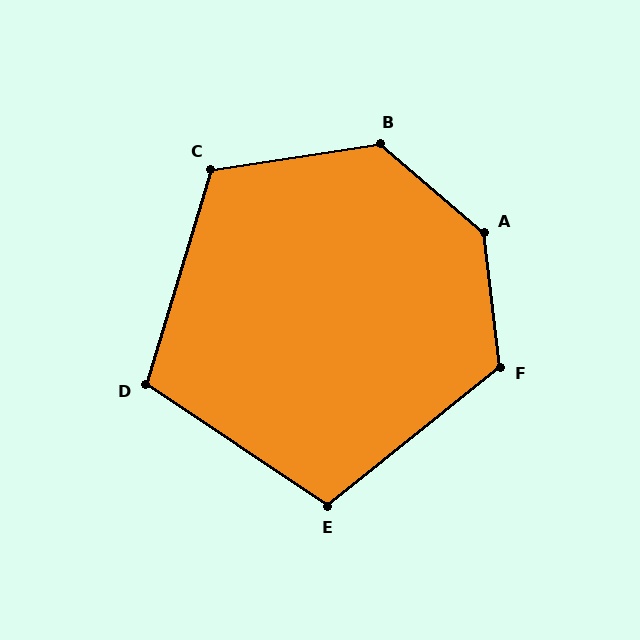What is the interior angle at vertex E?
Approximately 107 degrees (obtuse).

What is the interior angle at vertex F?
Approximately 122 degrees (obtuse).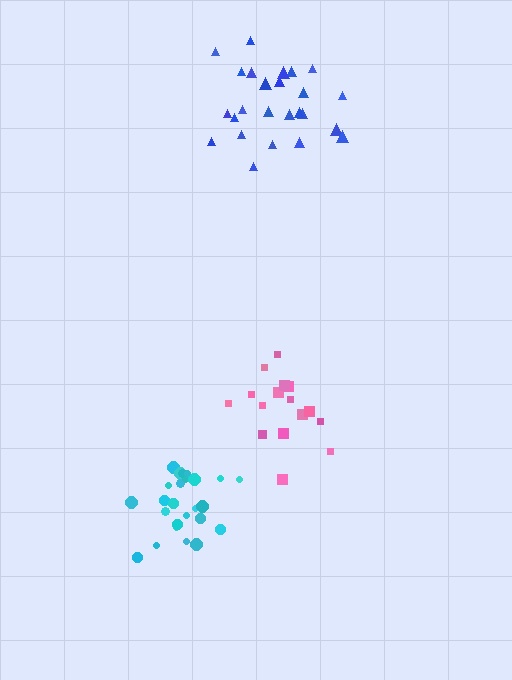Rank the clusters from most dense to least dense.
cyan, pink, blue.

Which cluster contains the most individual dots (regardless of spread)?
Cyan (25).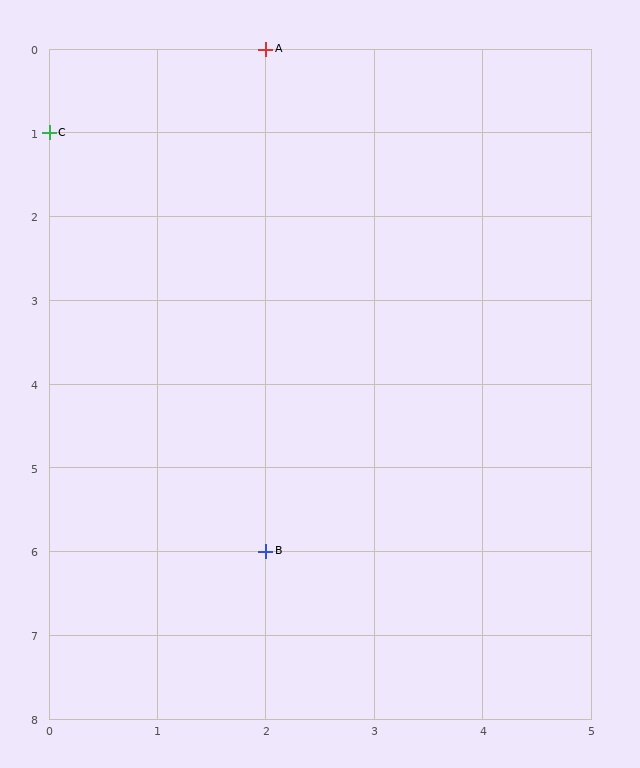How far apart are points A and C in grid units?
Points A and C are 2 columns and 1 row apart (about 2.2 grid units diagonally).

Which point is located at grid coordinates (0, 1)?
Point C is at (0, 1).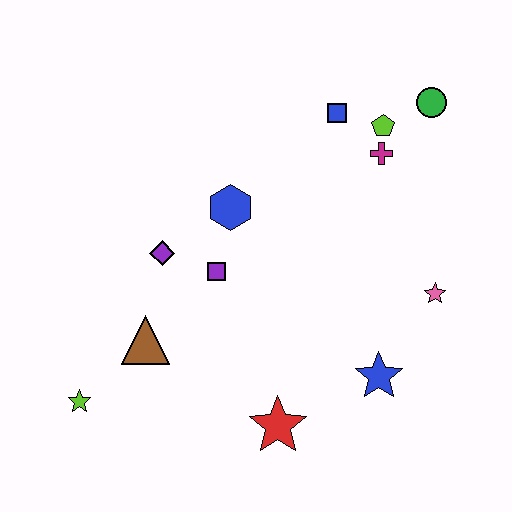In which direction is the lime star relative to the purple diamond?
The lime star is below the purple diamond.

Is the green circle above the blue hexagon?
Yes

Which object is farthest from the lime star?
The green circle is farthest from the lime star.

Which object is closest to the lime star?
The brown triangle is closest to the lime star.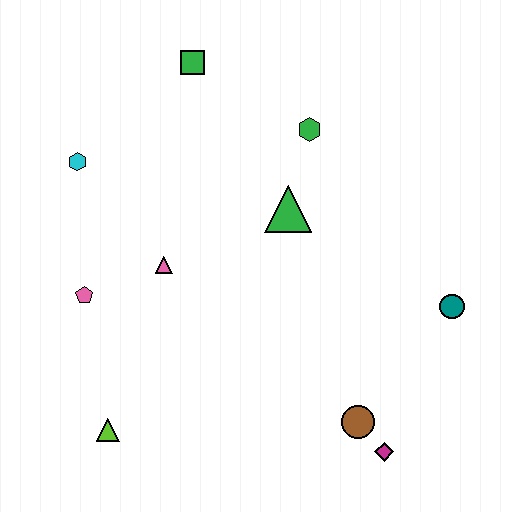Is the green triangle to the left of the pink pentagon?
No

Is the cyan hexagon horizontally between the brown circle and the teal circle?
No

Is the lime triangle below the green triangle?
Yes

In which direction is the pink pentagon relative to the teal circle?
The pink pentagon is to the left of the teal circle.